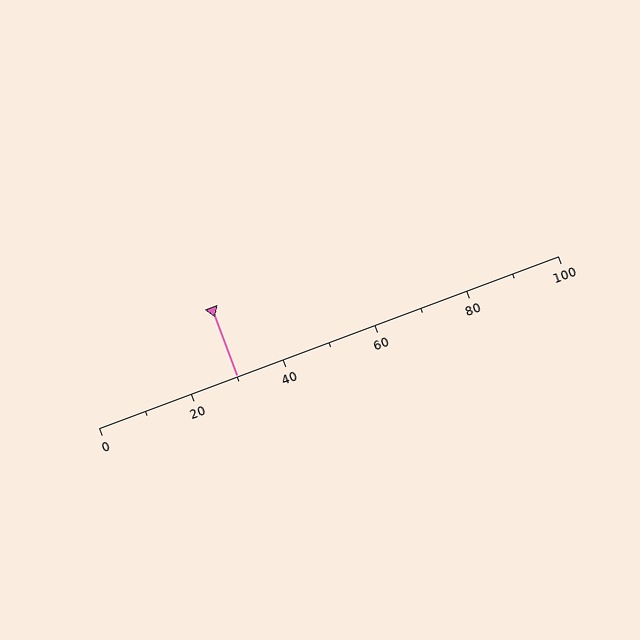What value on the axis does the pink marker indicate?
The marker indicates approximately 30.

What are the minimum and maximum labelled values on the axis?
The axis runs from 0 to 100.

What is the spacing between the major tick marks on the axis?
The major ticks are spaced 20 apart.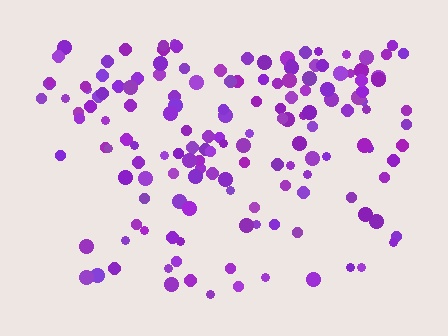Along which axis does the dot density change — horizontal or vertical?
Vertical.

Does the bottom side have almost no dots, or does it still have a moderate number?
Still a moderate number, just noticeably fewer than the top.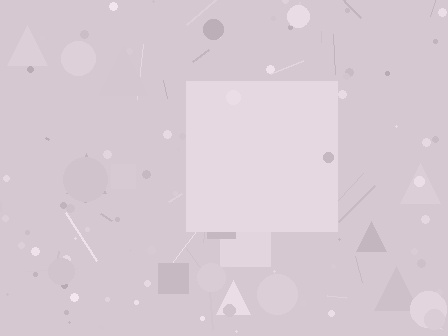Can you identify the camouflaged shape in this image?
The camouflaged shape is a square.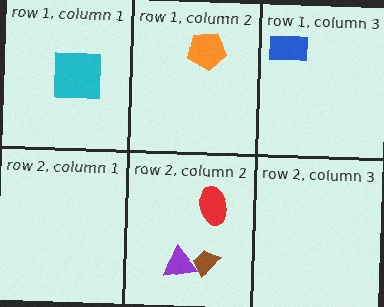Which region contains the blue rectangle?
The row 1, column 3 region.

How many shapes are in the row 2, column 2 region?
3.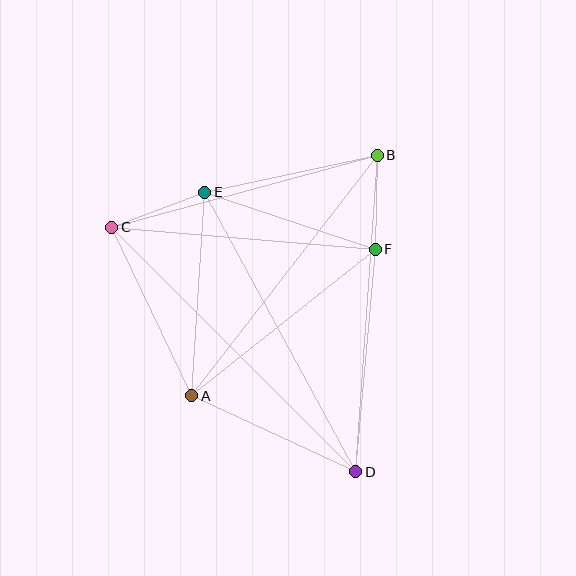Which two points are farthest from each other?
Points C and D are farthest from each other.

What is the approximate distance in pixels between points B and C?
The distance between B and C is approximately 275 pixels.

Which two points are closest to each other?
Points B and F are closest to each other.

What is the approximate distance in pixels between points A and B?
The distance between A and B is approximately 304 pixels.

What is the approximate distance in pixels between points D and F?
The distance between D and F is approximately 223 pixels.